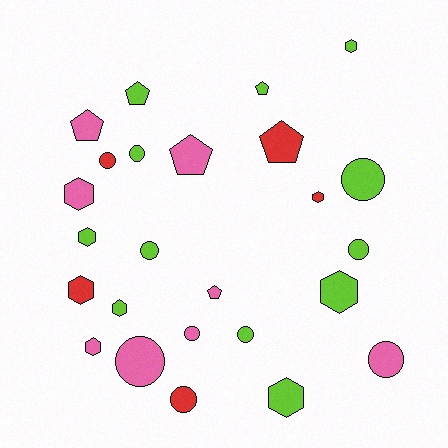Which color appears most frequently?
Lime, with 12 objects.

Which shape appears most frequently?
Circle, with 10 objects.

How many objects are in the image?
There are 25 objects.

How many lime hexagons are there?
There are 5 lime hexagons.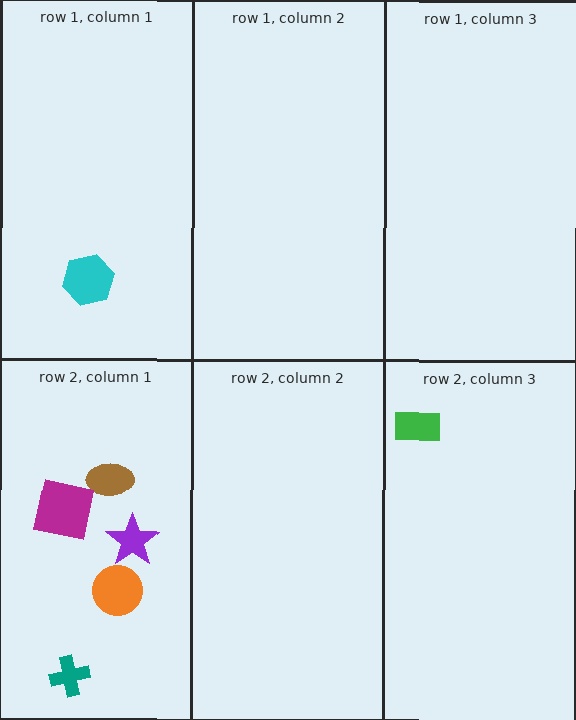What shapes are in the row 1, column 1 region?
The cyan hexagon.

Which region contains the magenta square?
The row 2, column 1 region.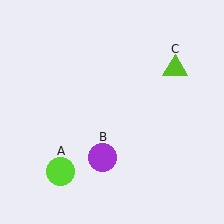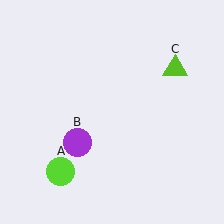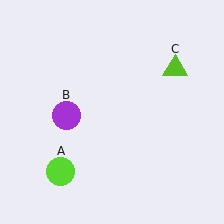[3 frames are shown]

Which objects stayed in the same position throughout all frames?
Lime circle (object A) and lime triangle (object C) remained stationary.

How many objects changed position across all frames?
1 object changed position: purple circle (object B).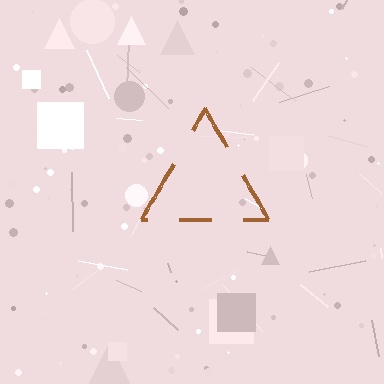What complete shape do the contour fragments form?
The contour fragments form a triangle.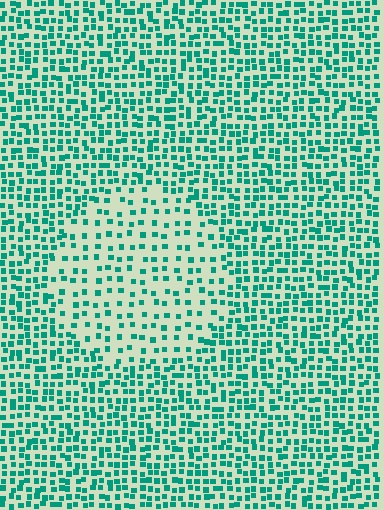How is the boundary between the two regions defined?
The boundary is defined by a change in element density (approximately 2.0x ratio). All elements are the same color, size, and shape.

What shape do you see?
I see a circle.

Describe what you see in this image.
The image contains small teal elements arranged at two different densities. A circle-shaped region is visible where the elements are less densely packed than the surrounding area.